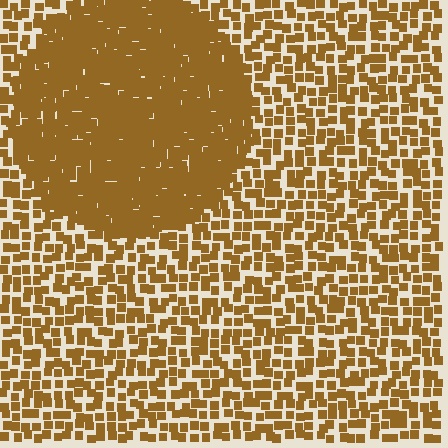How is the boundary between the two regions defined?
The boundary is defined by a change in element density (approximately 2.3x ratio). All elements are the same color, size, and shape.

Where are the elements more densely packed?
The elements are more densely packed inside the circle boundary.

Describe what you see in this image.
The image contains small brown elements arranged at two different densities. A circle-shaped region is visible where the elements are more densely packed than the surrounding area.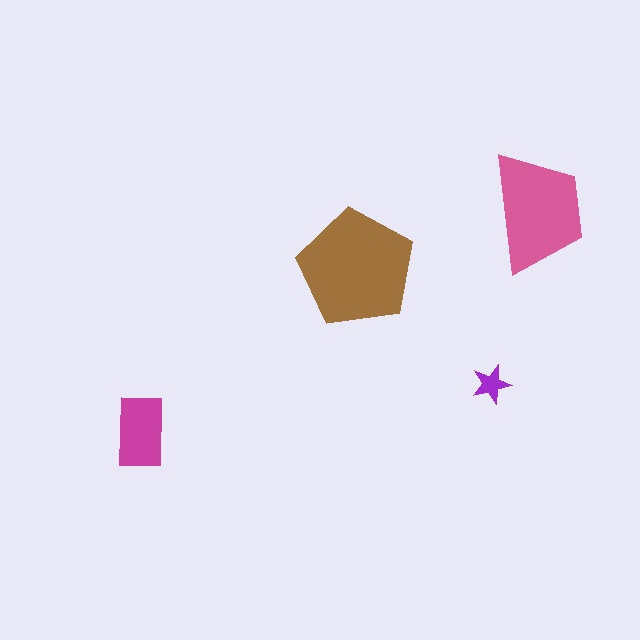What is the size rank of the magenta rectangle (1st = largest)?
3rd.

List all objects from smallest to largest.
The purple star, the magenta rectangle, the pink trapezoid, the brown pentagon.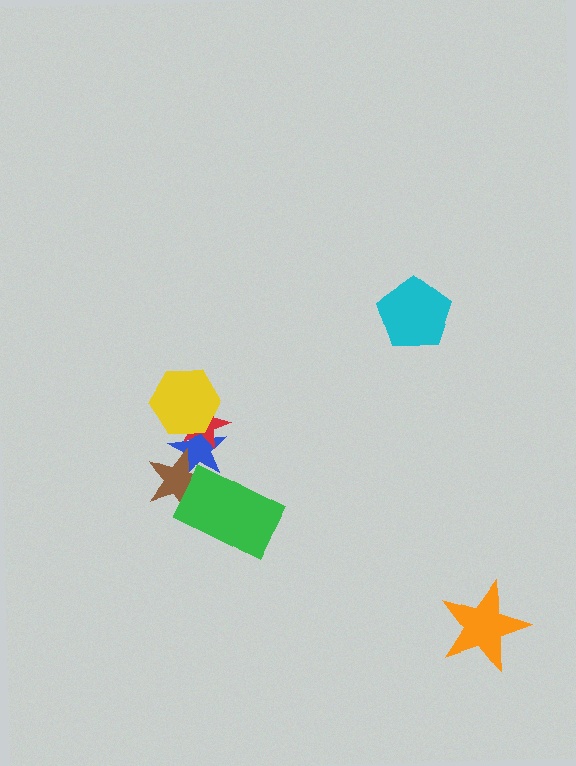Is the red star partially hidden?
Yes, it is partially covered by another shape.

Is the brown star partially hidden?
Yes, it is partially covered by another shape.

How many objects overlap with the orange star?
0 objects overlap with the orange star.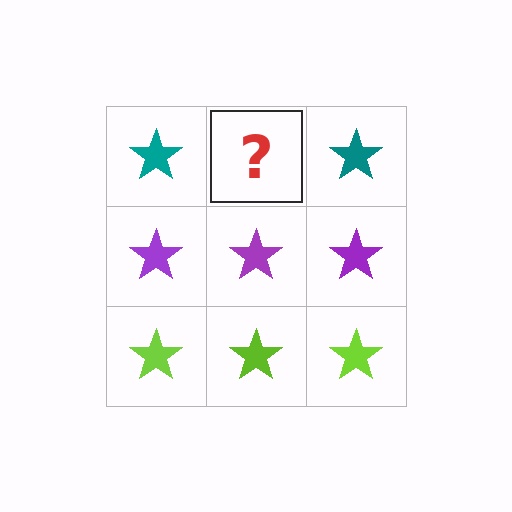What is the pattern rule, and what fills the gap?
The rule is that each row has a consistent color. The gap should be filled with a teal star.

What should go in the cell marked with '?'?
The missing cell should contain a teal star.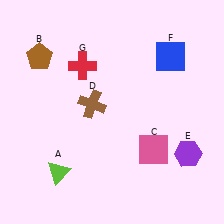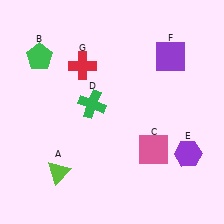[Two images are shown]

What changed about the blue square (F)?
In Image 1, F is blue. In Image 2, it changed to purple.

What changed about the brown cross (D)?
In Image 1, D is brown. In Image 2, it changed to green.